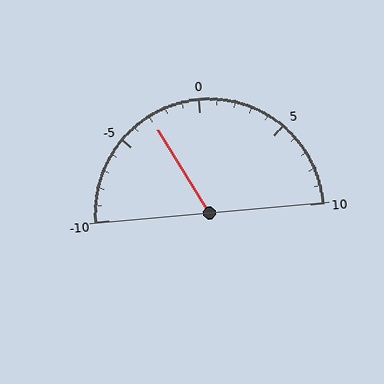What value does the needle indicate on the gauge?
The needle indicates approximately -3.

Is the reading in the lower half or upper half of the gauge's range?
The reading is in the lower half of the range (-10 to 10).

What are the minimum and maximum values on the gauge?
The gauge ranges from -10 to 10.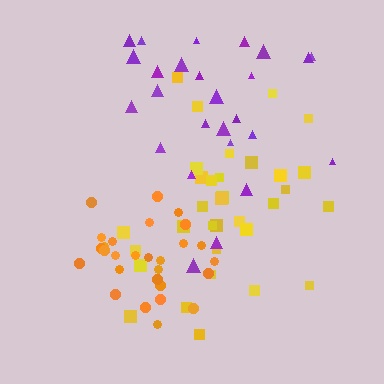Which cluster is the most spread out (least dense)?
Purple.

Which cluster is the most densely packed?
Orange.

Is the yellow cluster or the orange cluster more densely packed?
Orange.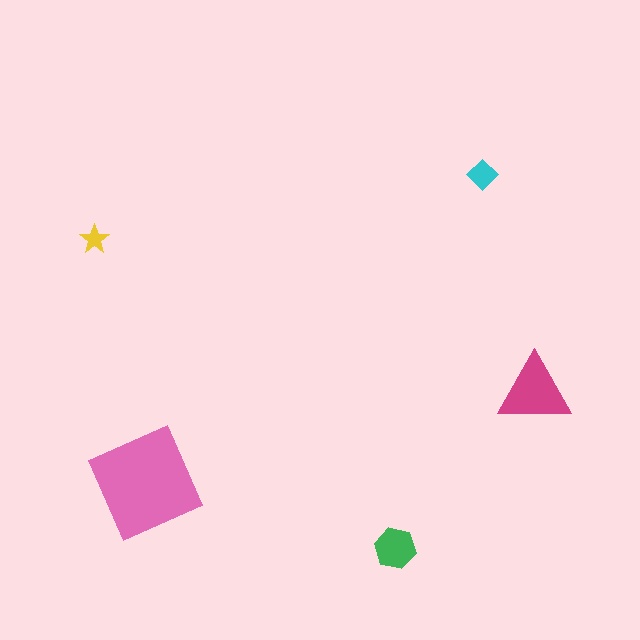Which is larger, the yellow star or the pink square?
The pink square.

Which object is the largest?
The pink square.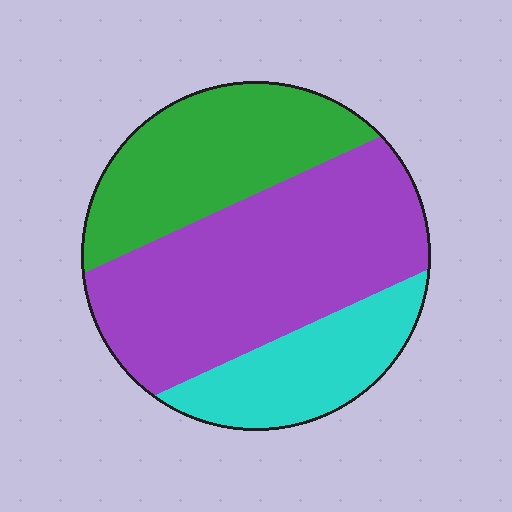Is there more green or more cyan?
Green.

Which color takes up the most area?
Purple, at roughly 50%.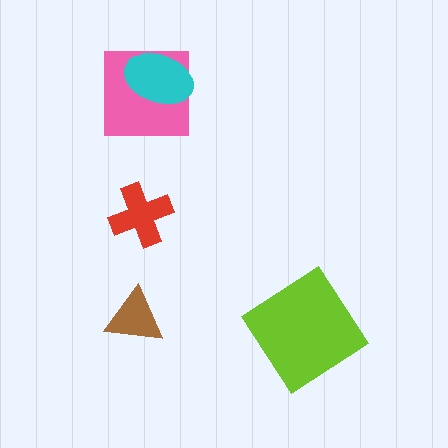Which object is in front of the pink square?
The cyan ellipse is in front of the pink square.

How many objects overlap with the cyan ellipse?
1 object overlaps with the cyan ellipse.